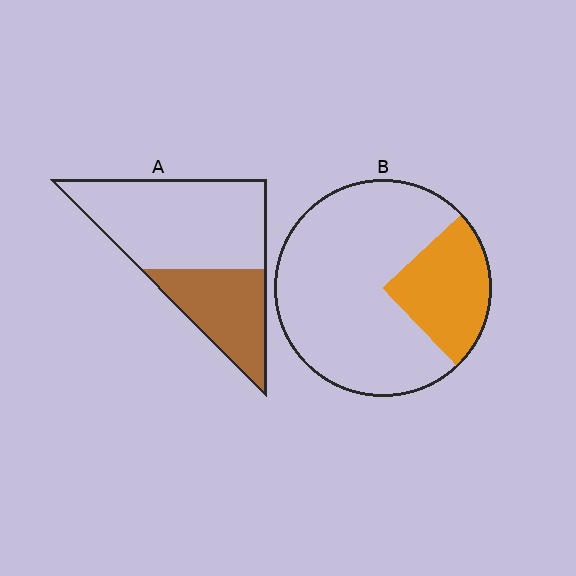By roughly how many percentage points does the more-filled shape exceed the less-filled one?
By roughly 10 percentage points (A over B).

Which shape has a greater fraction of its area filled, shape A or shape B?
Shape A.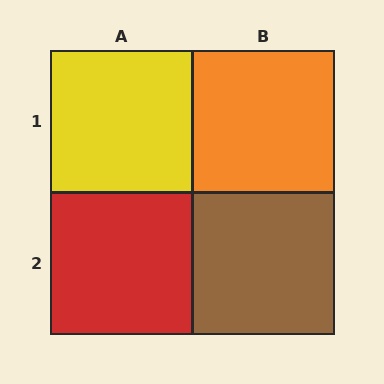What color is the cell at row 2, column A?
Red.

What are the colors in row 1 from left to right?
Yellow, orange.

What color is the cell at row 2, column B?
Brown.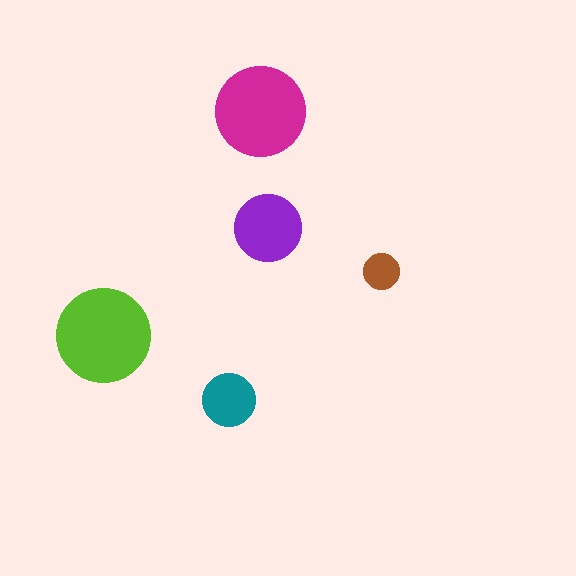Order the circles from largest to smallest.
the lime one, the magenta one, the purple one, the teal one, the brown one.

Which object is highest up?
The magenta circle is topmost.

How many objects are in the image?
There are 5 objects in the image.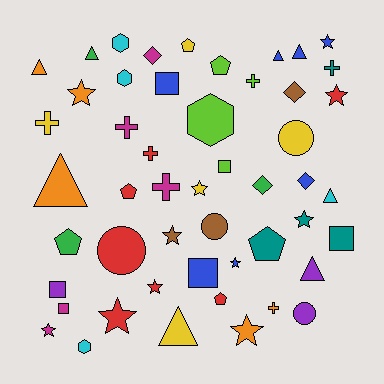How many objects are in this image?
There are 50 objects.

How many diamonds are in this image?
There are 4 diamonds.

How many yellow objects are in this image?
There are 5 yellow objects.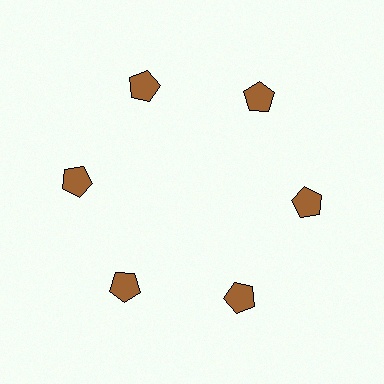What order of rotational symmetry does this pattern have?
This pattern has 6-fold rotational symmetry.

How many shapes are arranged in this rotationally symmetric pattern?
There are 6 shapes, arranged in 6 groups of 1.